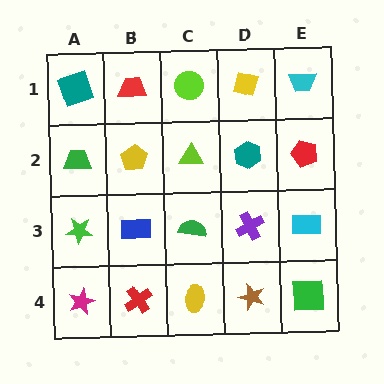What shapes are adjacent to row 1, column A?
A green trapezoid (row 2, column A), a red trapezoid (row 1, column B).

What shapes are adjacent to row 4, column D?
A purple cross (row 3, column D), a yellow ellipse (row 4, column C), a green square (row 4, column E).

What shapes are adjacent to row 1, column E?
A red pentagon (row 2, column E), a yellow diamond (row 1, column D).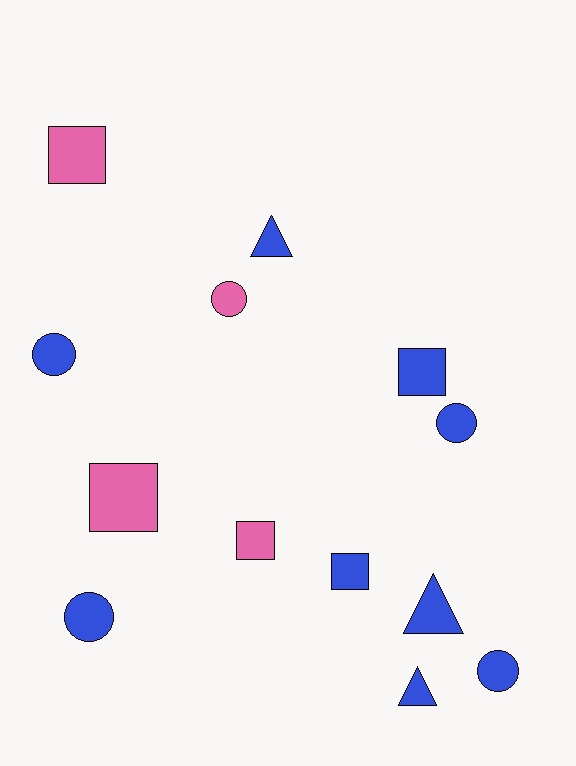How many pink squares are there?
There are 3 pink squares.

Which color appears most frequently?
Blue, with 9 objects.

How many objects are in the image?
There are 13 objects.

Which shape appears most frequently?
Circle, with 5 objects.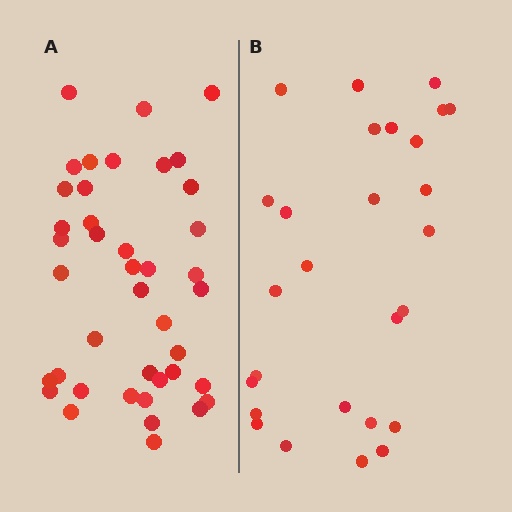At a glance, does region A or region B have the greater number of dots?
Region A (the left region) has more dots.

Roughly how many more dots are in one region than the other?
Region A has approximately 15 more dots than region B.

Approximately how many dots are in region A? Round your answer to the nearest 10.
About 40 dots. (The exact count is 41, which rounds to 40.)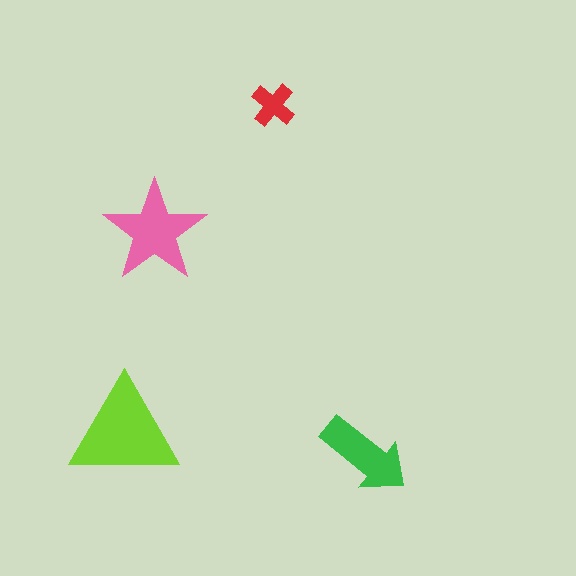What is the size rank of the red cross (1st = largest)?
4th.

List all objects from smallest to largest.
The red cross, the green arrow, the pink star, the lime triangle.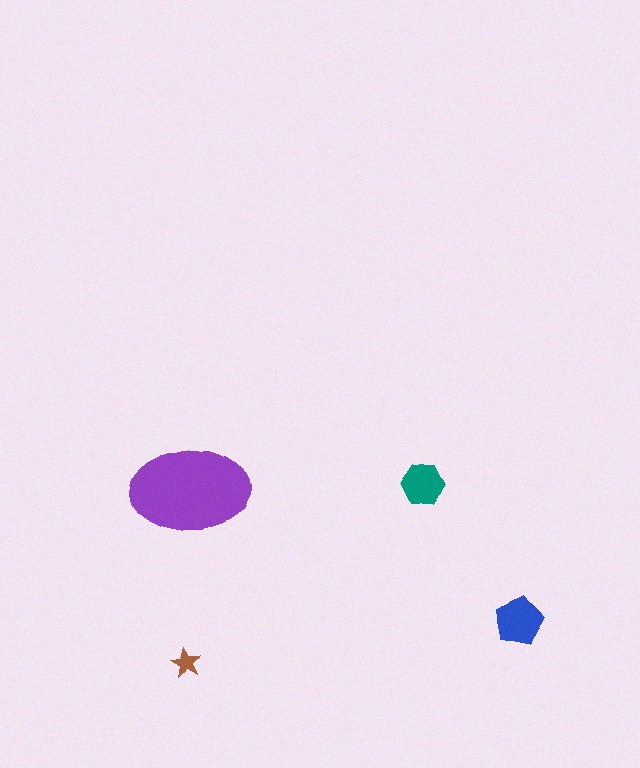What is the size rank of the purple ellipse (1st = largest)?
1st.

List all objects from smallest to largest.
The brown star, the teal hexagon, the blue pentagon, the purple ellipse.